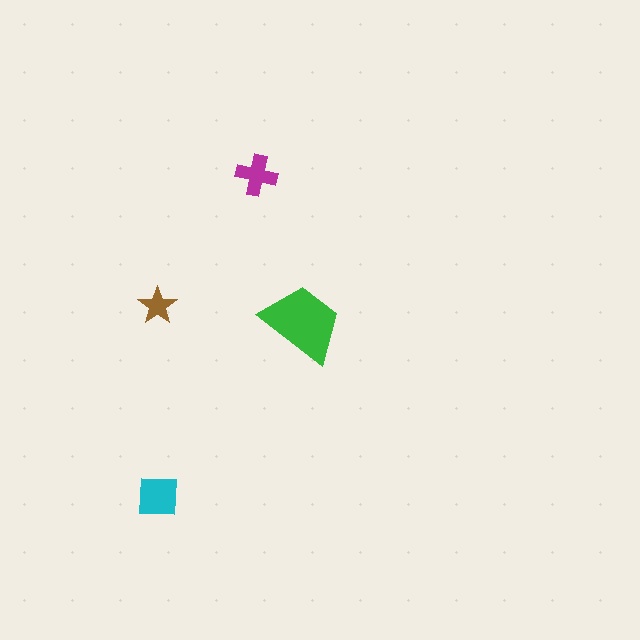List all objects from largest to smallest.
The green trapezoid, the cyan square, the magenta cross, the brown star.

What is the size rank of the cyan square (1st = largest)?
2nd.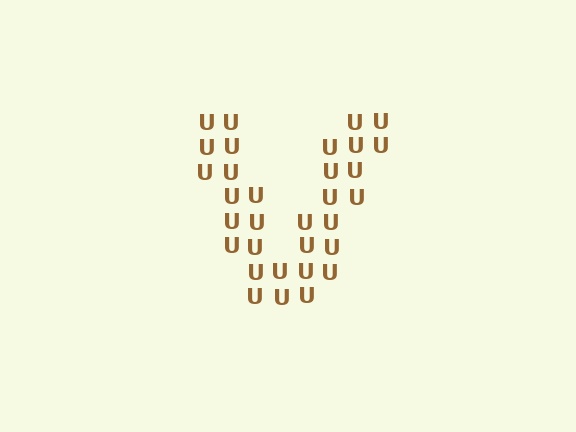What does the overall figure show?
The overall figure shows the letter V.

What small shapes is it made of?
It is made of small letter U's.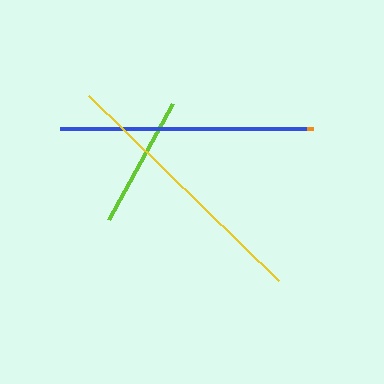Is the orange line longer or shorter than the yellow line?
The yellow line is longer than the orange line.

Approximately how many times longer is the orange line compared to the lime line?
The orange line is approximately 1.9 times the length of the lime line.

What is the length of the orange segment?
The orange segment is approximately 248 pixels long.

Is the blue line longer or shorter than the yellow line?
The yellow line is longer than the blue line.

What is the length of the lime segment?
The lime segment is approximately 133 pixels long.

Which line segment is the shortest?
The lime line is the shortest at approximately 133 pixels.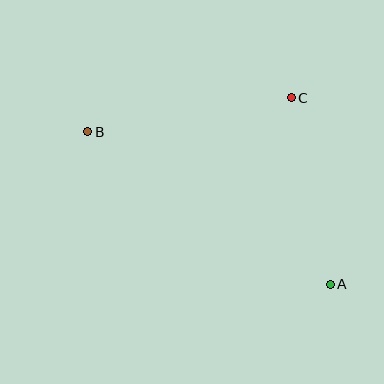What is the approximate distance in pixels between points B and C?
The distance between B and C is approximately 206 pixels.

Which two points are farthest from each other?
Points A and B are farthest from each other.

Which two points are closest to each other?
Points A and C are closest to each other.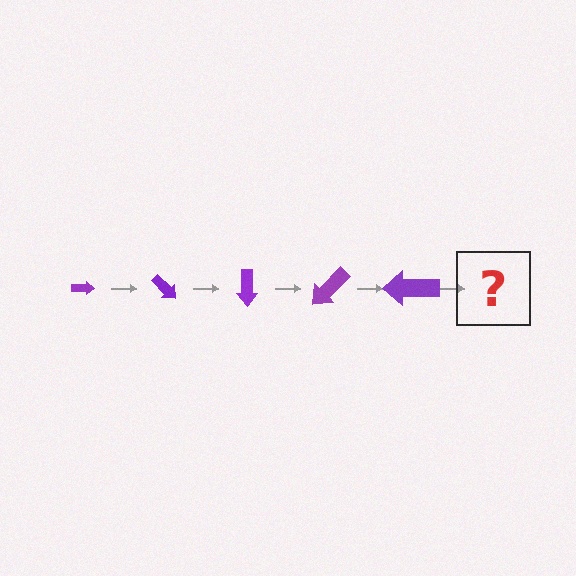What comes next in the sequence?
The next element should be an arrow, larger than the previous one and rotated 225 degrees from the start.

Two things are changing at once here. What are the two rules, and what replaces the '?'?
The two rules are that the arrow grows larger each step and it rotates 45 degrees each step. The '?' should be an arrow, larger than the previous one and rotated 225 degrees from the start.